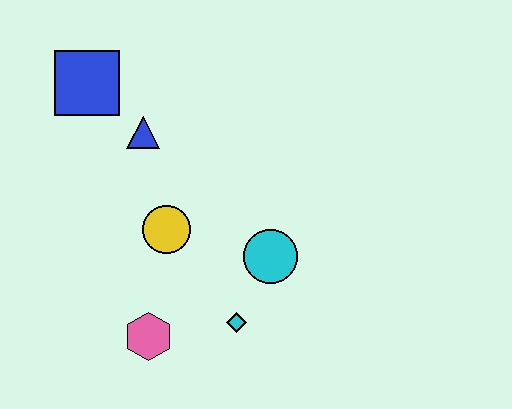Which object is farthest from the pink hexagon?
The blue square is farthest from the pink hexagon.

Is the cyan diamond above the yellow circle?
No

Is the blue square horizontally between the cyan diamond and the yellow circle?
No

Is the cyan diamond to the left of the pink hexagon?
No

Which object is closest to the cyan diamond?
The cyan circle is closest to the cyan diamond.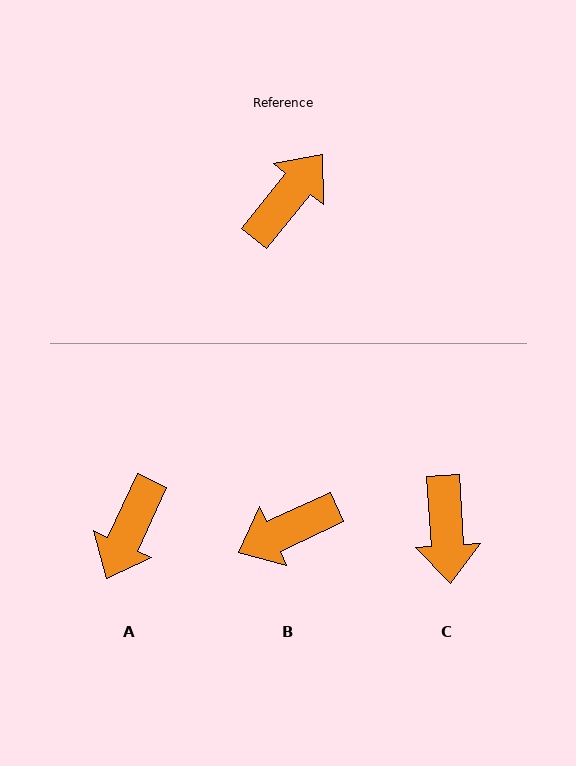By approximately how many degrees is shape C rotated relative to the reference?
Approximately 137 degrees clockwise.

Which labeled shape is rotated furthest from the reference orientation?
A, about 166 degrees away.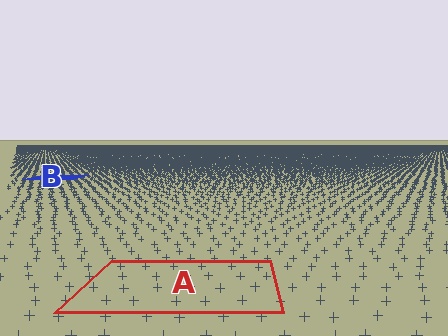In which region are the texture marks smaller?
The texture marks are smaller in region B, because it is farther away.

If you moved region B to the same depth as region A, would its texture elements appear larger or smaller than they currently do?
They would appear larger. At a closer depth, the same texture elements are projected at a bigger on-screen size.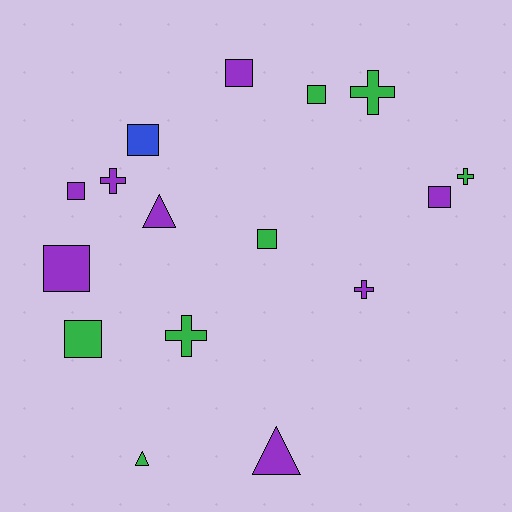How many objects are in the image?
There are 16 objects.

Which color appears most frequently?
Purple, with 8 objects.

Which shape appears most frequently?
Square, with 8 objects.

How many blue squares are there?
There is 1 blue square.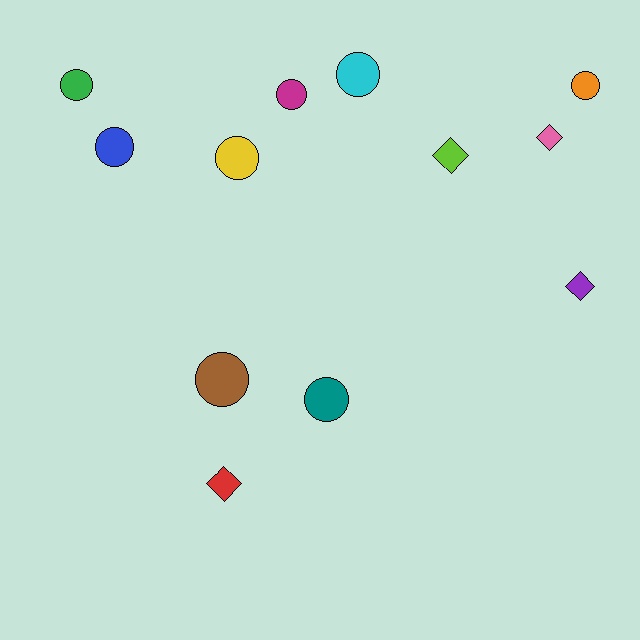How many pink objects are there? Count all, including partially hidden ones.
There is 1 pink object.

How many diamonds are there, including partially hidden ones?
There are 4 diamonds.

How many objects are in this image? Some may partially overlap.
There are 12 objects.